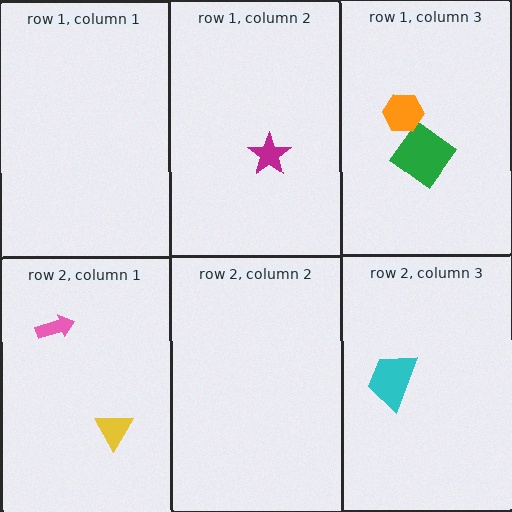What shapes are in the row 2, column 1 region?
The yellow triangle, the pink arrow.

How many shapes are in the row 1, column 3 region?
2.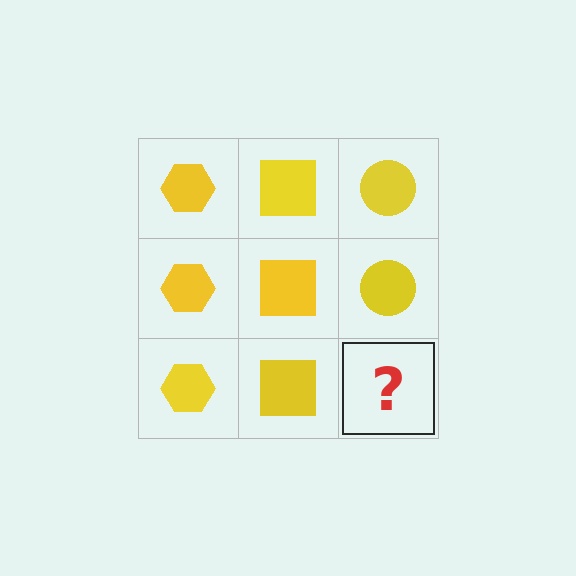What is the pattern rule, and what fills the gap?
The rule is that each column has a consistent shape. The gap should be filled with a yellow circle.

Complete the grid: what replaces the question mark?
The question mark should be replaced with a yellow circle.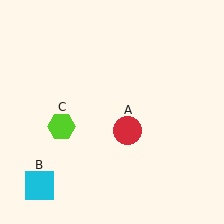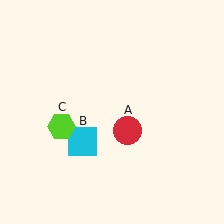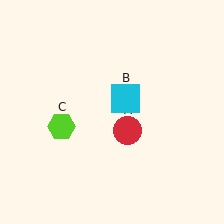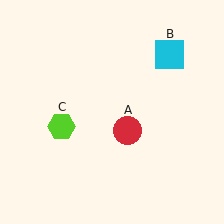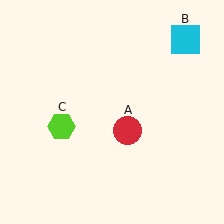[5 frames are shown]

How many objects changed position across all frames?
1 object changed position: cyan square (object B).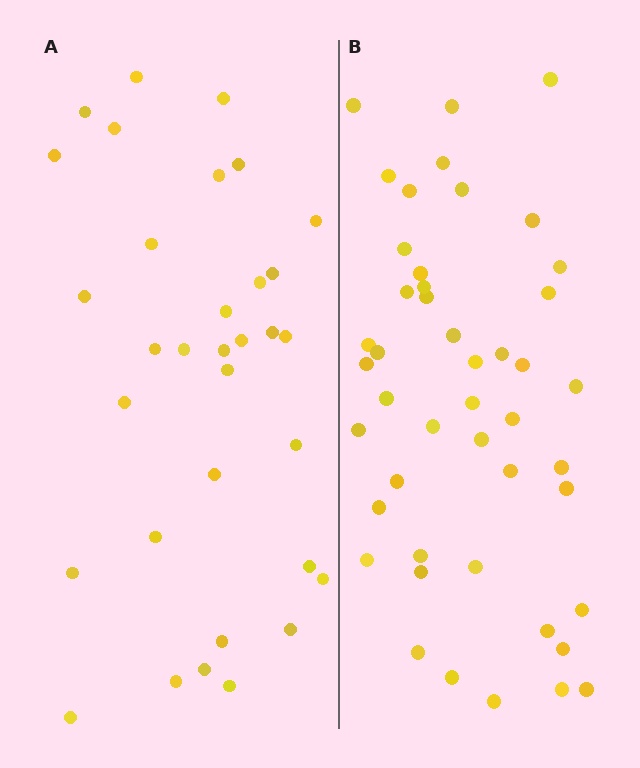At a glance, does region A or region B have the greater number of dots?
Region B (the right region) has more dots.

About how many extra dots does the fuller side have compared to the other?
Region B has approximately 15 more dots than region A.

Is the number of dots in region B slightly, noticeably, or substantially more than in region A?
Region B has noticeably more, but not dramatically so. The ratio is roughly 1.4 to 1.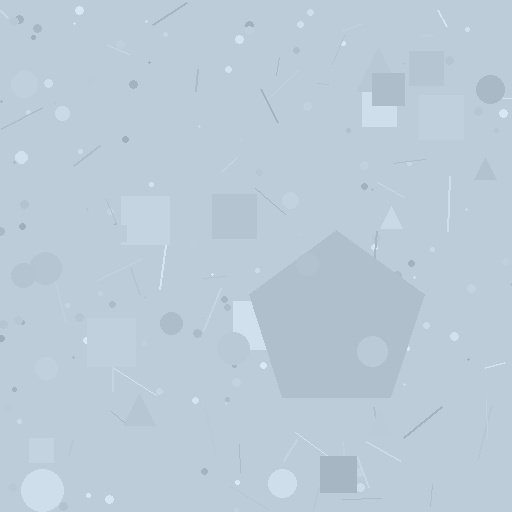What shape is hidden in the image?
A pentagon is hidden in the image.